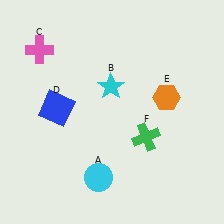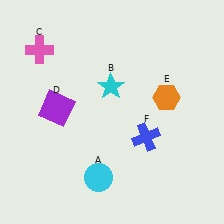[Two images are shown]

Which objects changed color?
D changed from blue to purple. F changed from green to blue.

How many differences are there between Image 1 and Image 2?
There are 2 differences between the two images.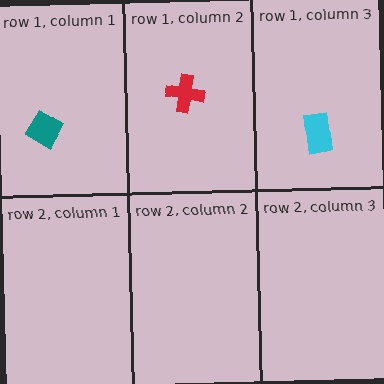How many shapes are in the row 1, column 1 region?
1.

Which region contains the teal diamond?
The row 1, column 1 region.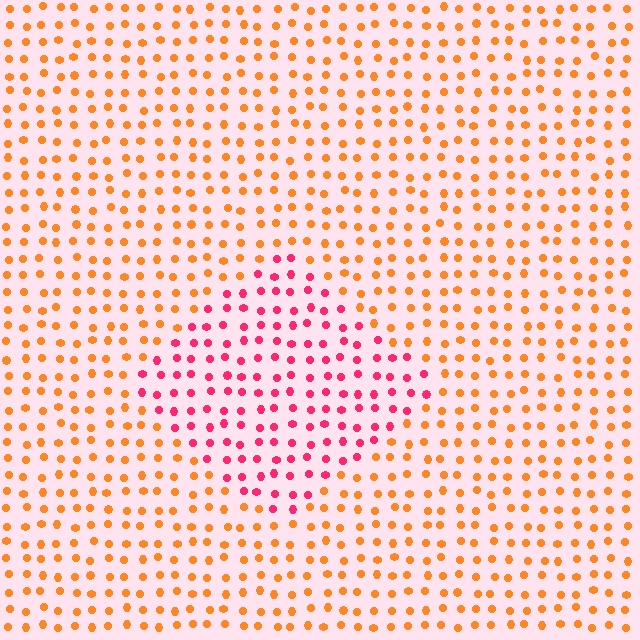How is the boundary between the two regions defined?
The boundary is defined purely by a slight shift in hue (about 48 degrees). Spacing, size, and orientation are identical on both sides.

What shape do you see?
I see a diamond.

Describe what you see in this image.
The image is filled with small orange elements in a uniform arrangement. A diamond-shaped region is visible where the elements are tinted to a slightly different hue, forming a subtle color boundary.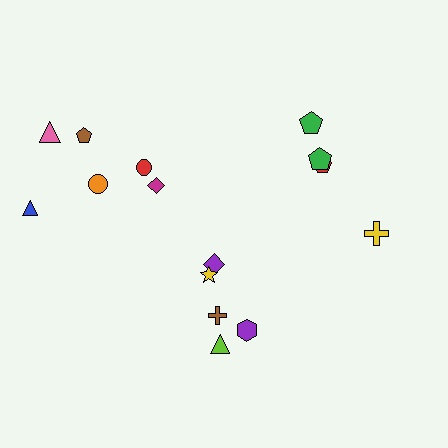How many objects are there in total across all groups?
There are 15 objects.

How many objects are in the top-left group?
There are 6 objects.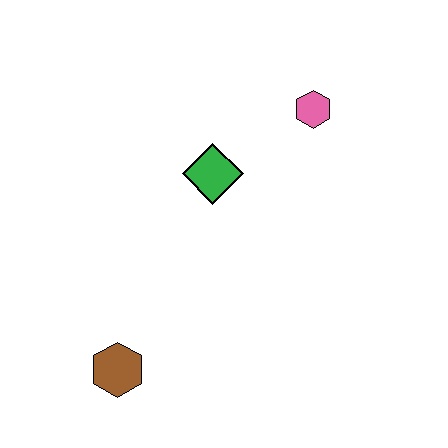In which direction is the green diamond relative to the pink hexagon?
The green diamond is to the left of the pink hexagon.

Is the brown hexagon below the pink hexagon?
Yes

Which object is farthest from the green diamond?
The brown hexagon is farthest from the green diamond.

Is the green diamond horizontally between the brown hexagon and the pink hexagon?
Yes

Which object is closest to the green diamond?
The pink hexagon is closest to the green diamond.